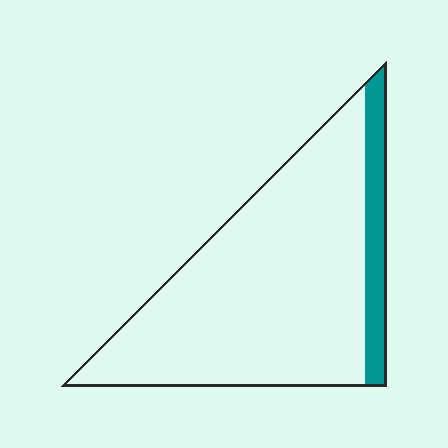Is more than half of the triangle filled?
No.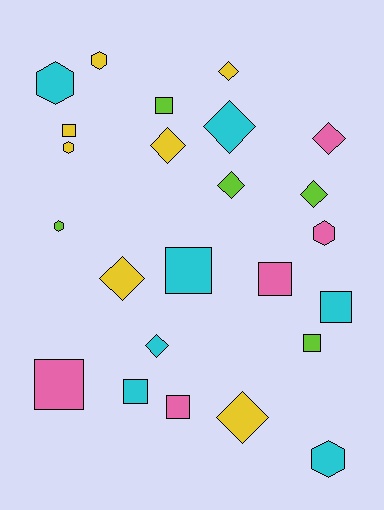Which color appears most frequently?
Yellow, with 7 objects.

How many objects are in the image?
There are 24 objects.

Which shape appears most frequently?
Square, with 9 objects.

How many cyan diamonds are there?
There are 2 cyan diamonds.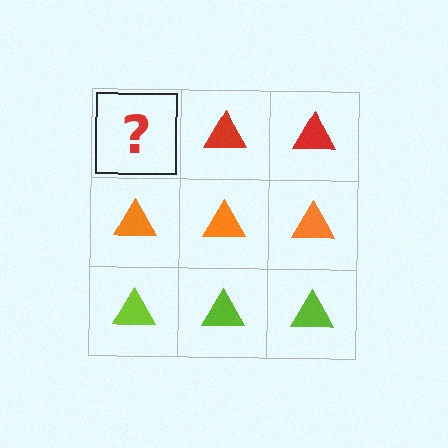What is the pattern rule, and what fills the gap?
The rule is that each row has a consistent color. The gap should be filled with a red triangle.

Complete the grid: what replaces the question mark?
The question mark should be replaced with a red triangle.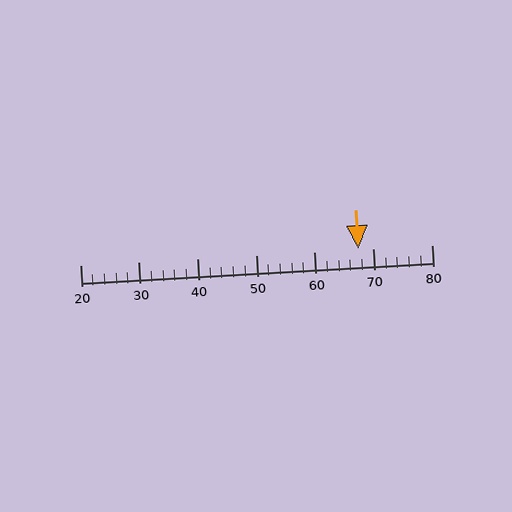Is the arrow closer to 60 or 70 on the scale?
The arrow is closer to 70.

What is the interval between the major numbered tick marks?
The major tick marks are spaced 10 units apart.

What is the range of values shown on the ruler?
The ruler shows values from 20 to 80.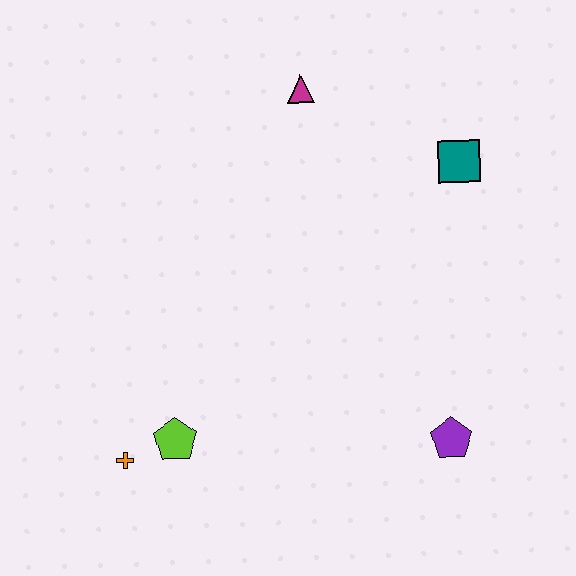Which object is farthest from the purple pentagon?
The magenta triangle is farthest from the purple pentagon.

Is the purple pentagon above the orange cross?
Yes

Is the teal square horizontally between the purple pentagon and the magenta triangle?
No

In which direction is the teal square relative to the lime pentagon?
The teal square is to the right of the lime pentagon.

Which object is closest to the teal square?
The magenta triangle is closest to the teal square.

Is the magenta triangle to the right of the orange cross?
Yes